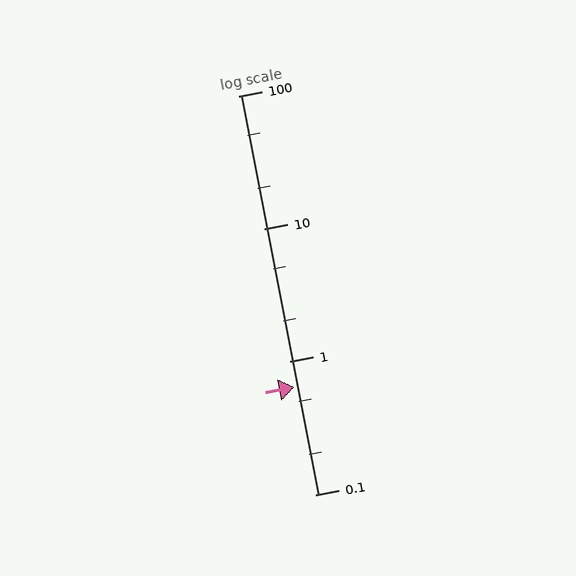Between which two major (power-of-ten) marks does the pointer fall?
The pointer is between 0.1 and 1.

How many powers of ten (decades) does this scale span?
The scale spans 3 decades, from 0.1 to 100.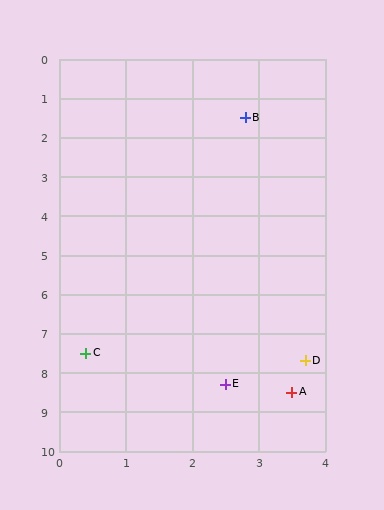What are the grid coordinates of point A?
Point A is at approximately (3.5, 8.5).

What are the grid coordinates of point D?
Point D is at approximately (3.7, 7.7).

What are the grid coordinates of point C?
Point C is at approximately (0.4, 7.5).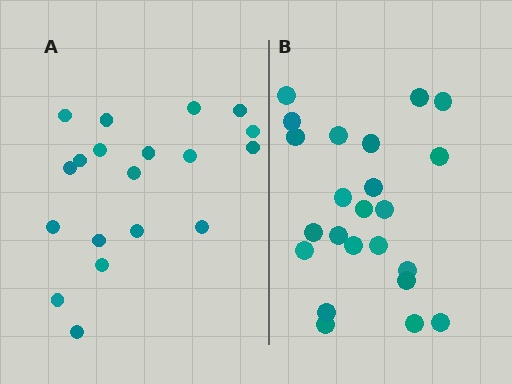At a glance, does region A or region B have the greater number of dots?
Region B (the right region) has more dots.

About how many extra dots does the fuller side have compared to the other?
Region B has about 4 more dots than region A.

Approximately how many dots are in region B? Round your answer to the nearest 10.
About 20 dots. (The exact count is 23, which rounds to 20.)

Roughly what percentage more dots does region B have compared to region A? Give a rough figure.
About 20% more.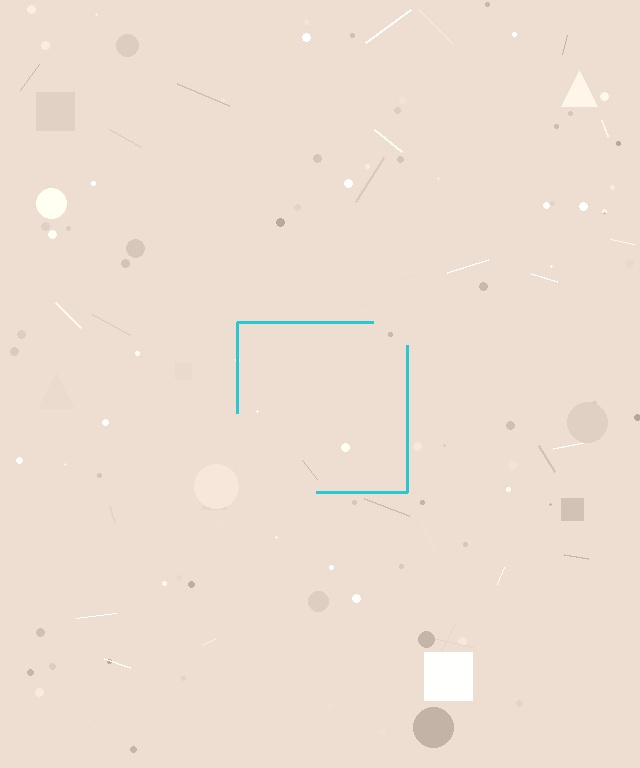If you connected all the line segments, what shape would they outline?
They would outline a square.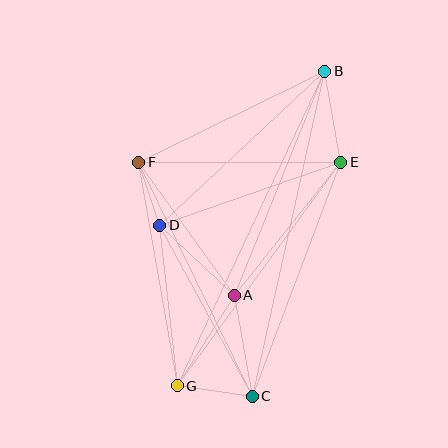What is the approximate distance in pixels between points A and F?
The distance between A and F is approximately 164 pixels.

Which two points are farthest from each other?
Points B and G are farthest from each other.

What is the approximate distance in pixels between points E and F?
The distance between E and F is approximately 202 pixels.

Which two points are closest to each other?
Points D and F are closest to each other.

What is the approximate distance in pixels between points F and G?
The distance between F and G is approximately 227 pixels.